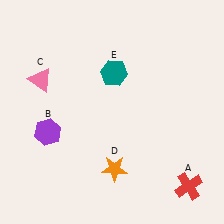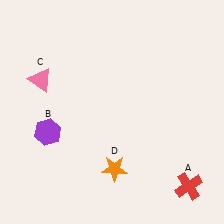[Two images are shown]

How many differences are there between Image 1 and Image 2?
There is 1 difference between the two images.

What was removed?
The teal hexagon (E) was removed in Image 2.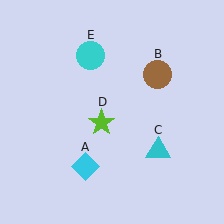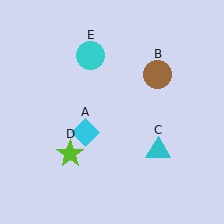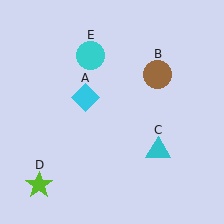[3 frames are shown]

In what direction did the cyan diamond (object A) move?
The cyan diamond (object A) moved up.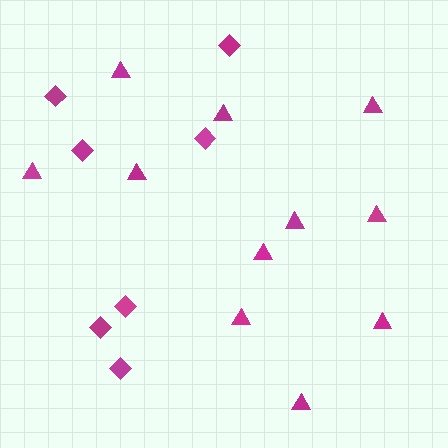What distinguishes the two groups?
There are 2 groups: one group of diamonds (7) and one group of triangles (11).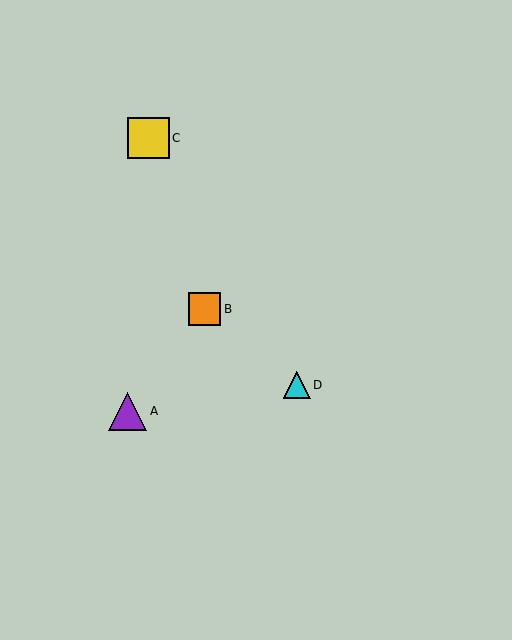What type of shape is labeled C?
Shape C is a yellow square.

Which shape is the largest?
The yellow square (labeled C) is the largest.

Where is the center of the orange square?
The center of the orange square is at (204, 309).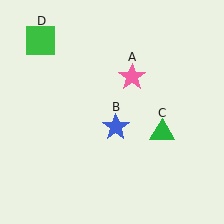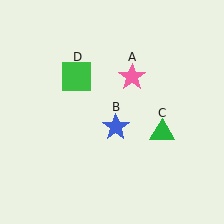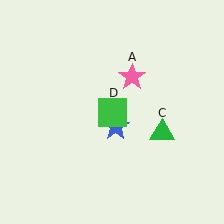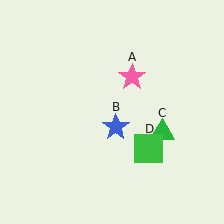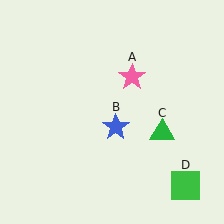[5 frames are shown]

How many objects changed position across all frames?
1 object changed position: green square (object D).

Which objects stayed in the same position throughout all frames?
Pink star (object A) and blue star (object B) and green triangle (object C) remained stationary.